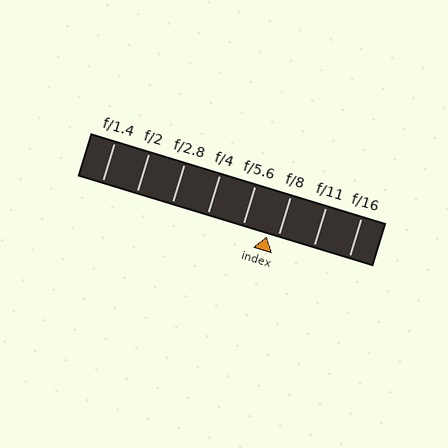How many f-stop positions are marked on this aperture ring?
There are 8 f-stop positions marked.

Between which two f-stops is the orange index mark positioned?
The index mark is between f/5.6 and f/8.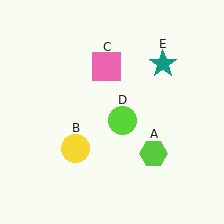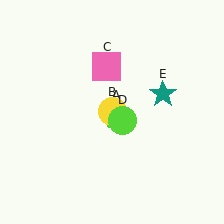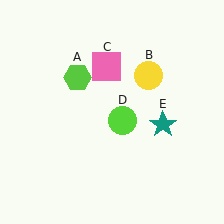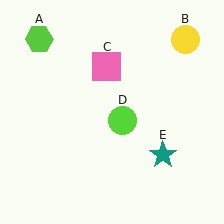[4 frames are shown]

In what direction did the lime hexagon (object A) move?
The lime hexagon (object A) moved up and to the left.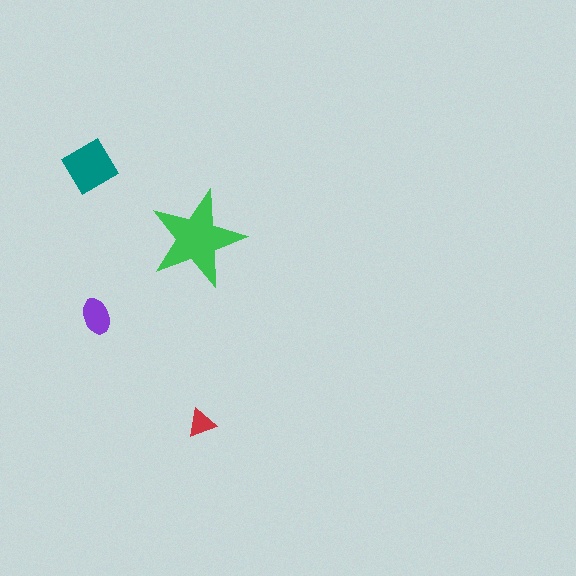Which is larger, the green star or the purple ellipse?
The green star.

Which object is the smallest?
The red triangle.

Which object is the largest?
The green star.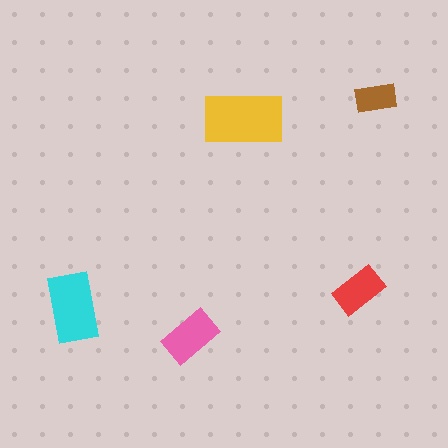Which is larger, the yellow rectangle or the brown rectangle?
The yellow one.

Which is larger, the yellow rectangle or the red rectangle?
The yellow one.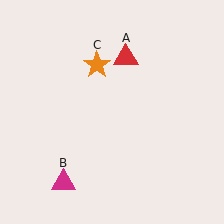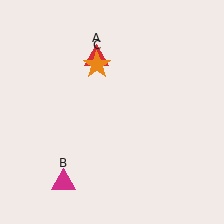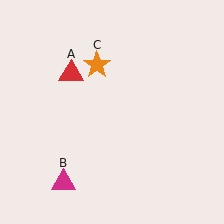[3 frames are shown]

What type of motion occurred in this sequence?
The red triangle (object A) rotated counterclockwise around the center of the scene.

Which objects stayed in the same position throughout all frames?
Magenta triangle (object B) and orange star (object C) remained stationary.